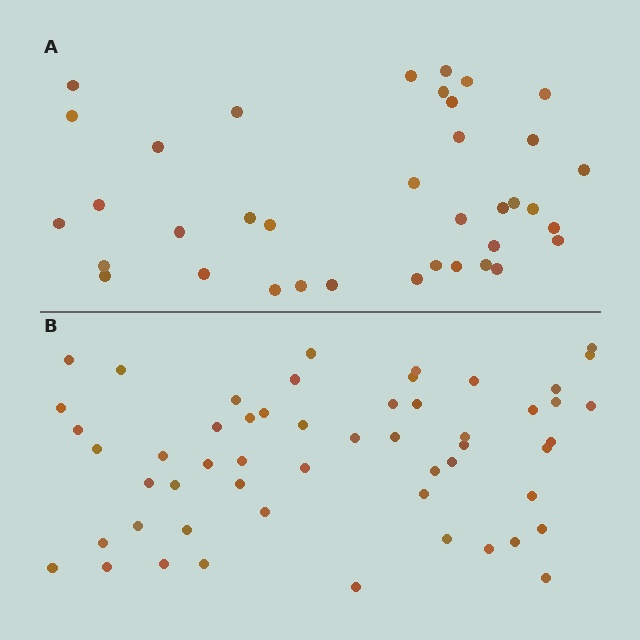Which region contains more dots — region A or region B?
Region B (the bottom region) has more dots.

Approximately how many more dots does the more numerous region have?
Region B has approximately 15 more dots than region A.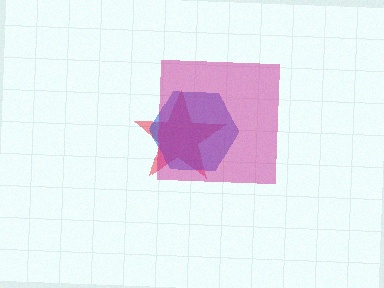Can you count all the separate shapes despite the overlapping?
Yes, there are 3 separate shapes.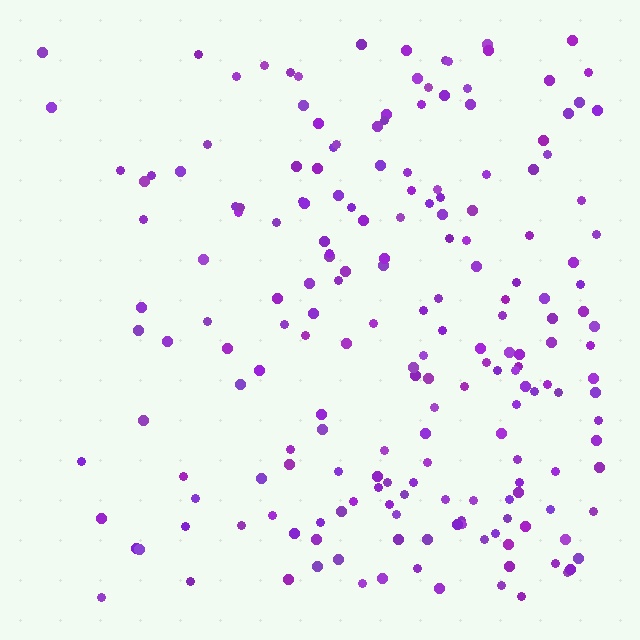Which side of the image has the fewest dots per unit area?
The left.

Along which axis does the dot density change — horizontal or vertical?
Horizontal.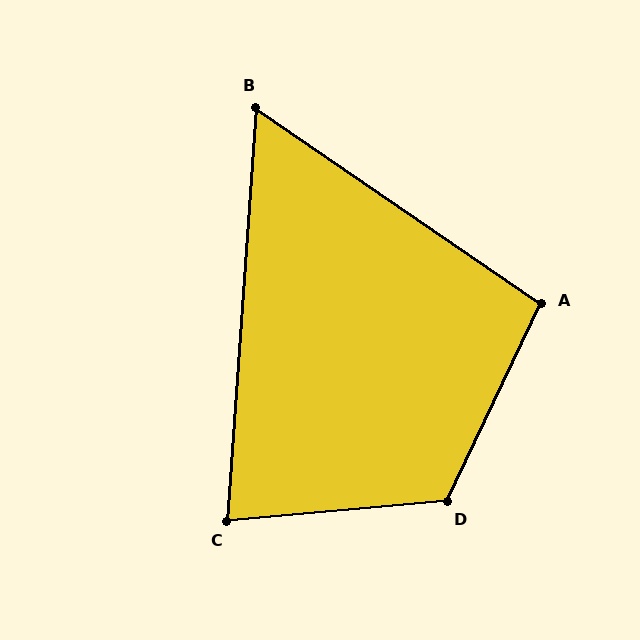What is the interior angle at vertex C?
Approximately 81 degrees (acute).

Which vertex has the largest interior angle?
D, at approximately 120 degrees.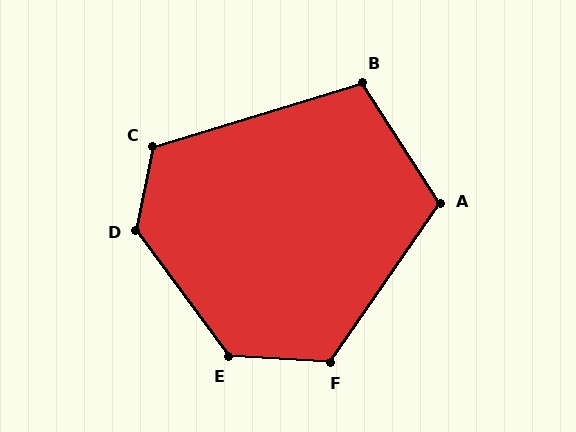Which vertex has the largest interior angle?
D, at approximately 133 degrees.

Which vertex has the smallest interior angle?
B, at approximately 106 degrees.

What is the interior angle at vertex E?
Approximately 130 degrees (obtuse).